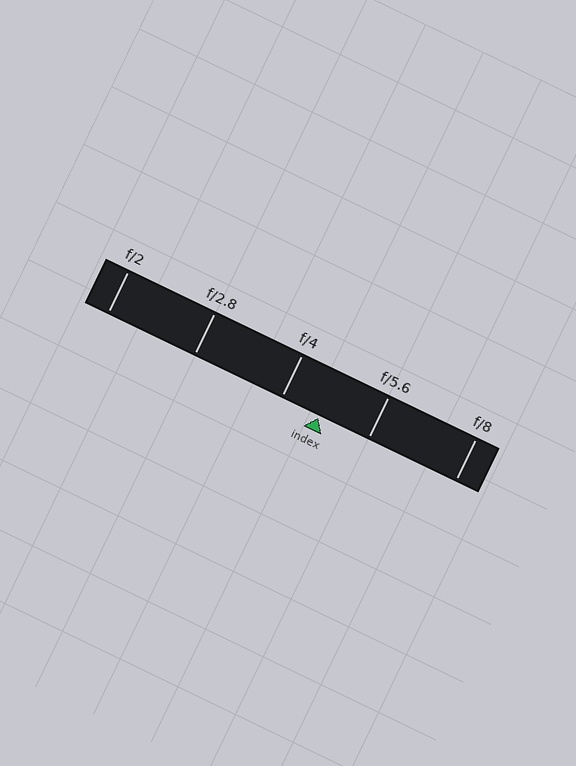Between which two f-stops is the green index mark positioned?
The index mark is between f/4 and f/5.6.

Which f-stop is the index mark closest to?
The index mark is closest to f/4.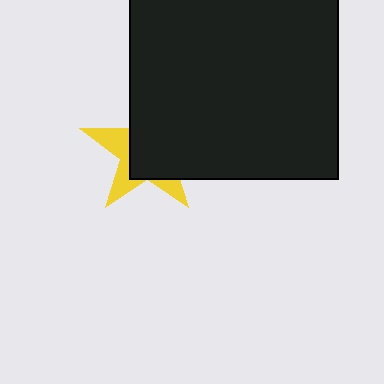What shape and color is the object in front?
The object in front is a black square.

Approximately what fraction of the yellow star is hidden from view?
Roughly 64% of the yellow star is hidden behind the black square.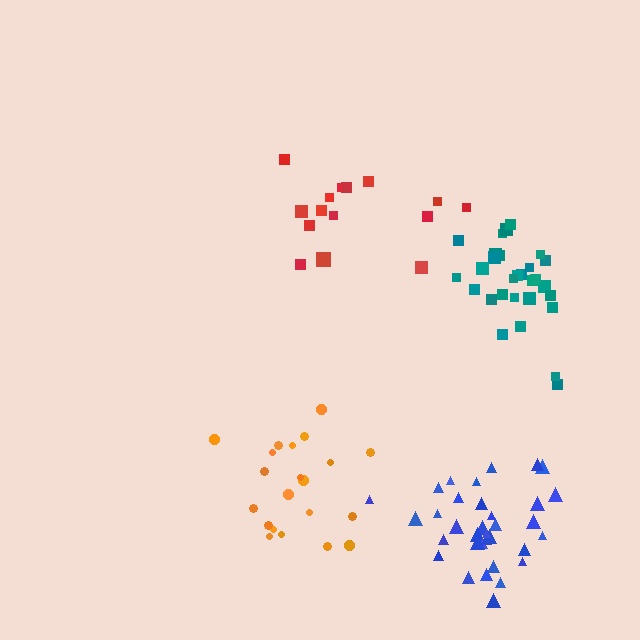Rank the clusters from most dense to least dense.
teal, blue, orange, red.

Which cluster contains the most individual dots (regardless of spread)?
Blue (34).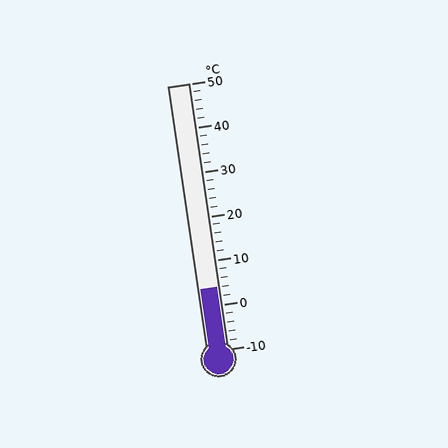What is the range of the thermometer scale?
The thermometer scale ranges from -10°C to 50°C.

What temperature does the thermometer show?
The thermometer shows approximately 4°C.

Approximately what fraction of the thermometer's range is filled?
The thermometer is filled to approximately 25% of its range.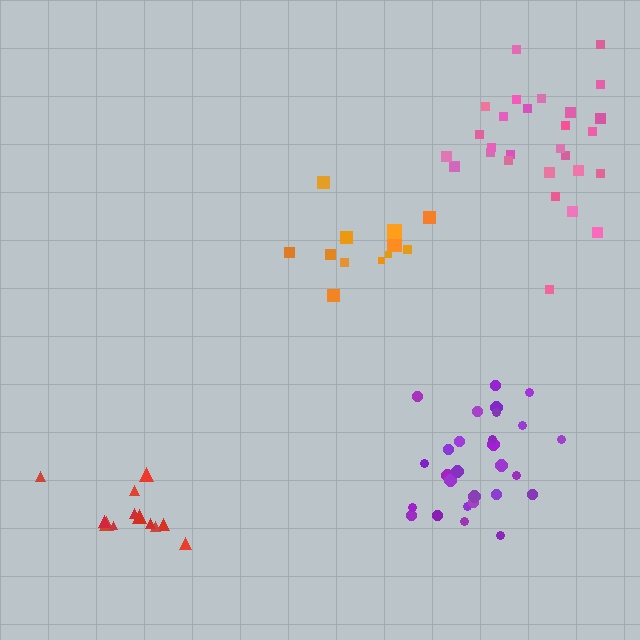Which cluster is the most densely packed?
Purple.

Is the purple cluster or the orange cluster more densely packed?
Purple.